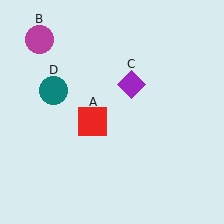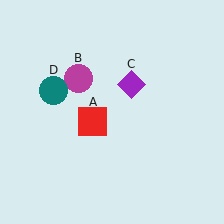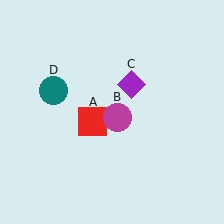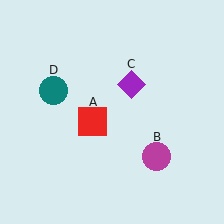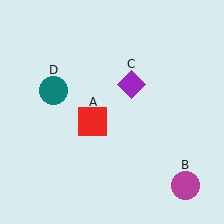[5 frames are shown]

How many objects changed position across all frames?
1 object changed position: magenta circle (object B).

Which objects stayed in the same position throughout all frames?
Red square (object A) and purple diamond (object C) and teal circle (object D) remained stationary.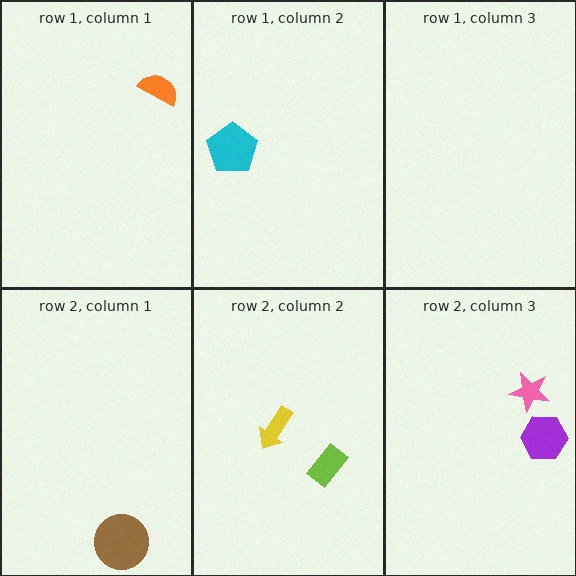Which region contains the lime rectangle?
The row 2, column 2 region.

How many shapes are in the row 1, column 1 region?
1.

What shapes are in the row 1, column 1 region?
The orange semicircle.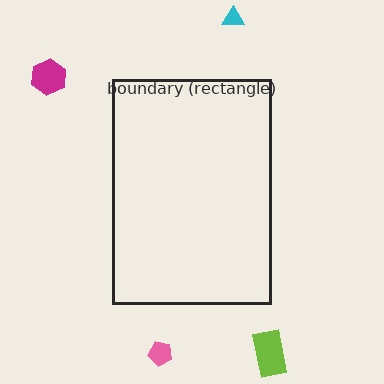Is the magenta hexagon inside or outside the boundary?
Outside.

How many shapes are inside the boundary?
0 inside, 4 outside.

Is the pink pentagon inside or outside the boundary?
Outside.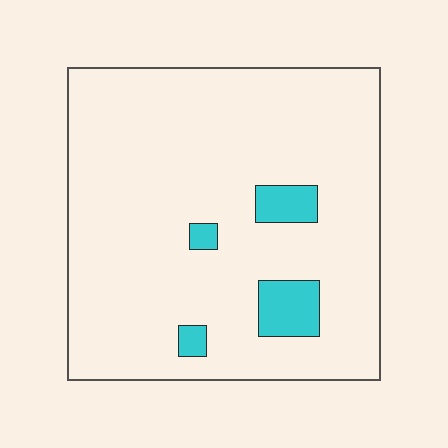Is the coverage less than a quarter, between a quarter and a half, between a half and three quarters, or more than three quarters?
Less than a quarter.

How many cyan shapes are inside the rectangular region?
4.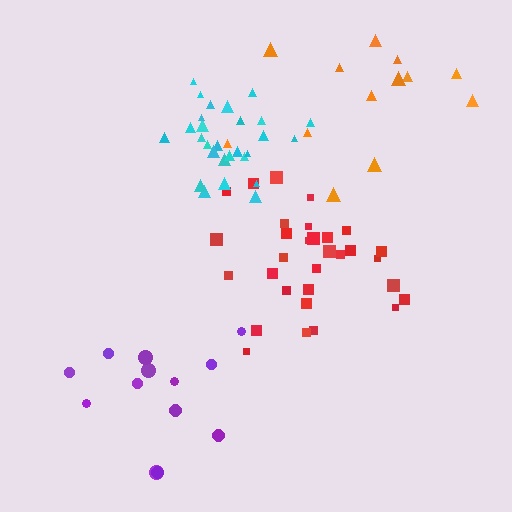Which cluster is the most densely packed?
Cyan.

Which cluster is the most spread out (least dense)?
Orange.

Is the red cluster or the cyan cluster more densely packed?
Cyan.